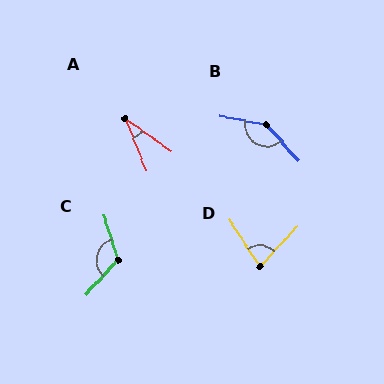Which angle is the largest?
B, at approximately 143 degrees.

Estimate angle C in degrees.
Approximately 121 degrees.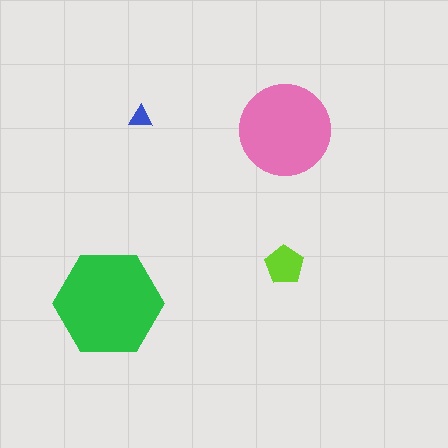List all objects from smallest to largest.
The blue triangle, the lime pentagon, the pink circle, the green hexagon.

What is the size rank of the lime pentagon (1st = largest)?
3rd.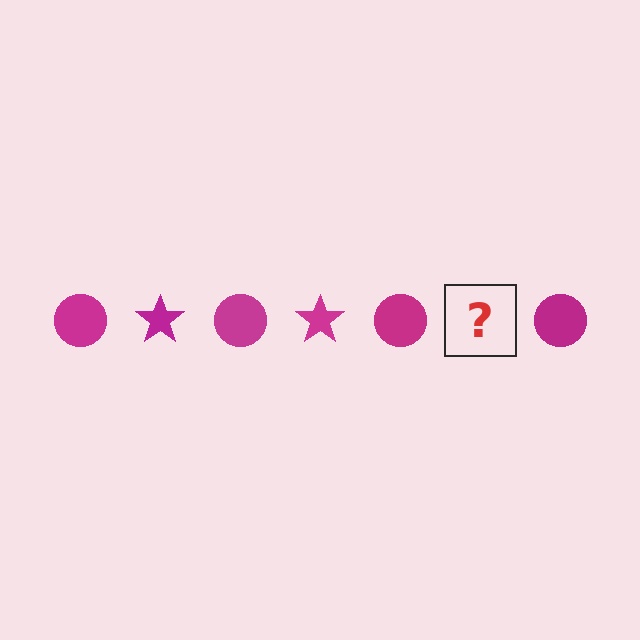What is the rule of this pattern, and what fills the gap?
The rule is that the pattern cycles through circle, star shapes in magenta. The gap should be filled with a magenta star.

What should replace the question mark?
The question mark should be replaced with a magenta star.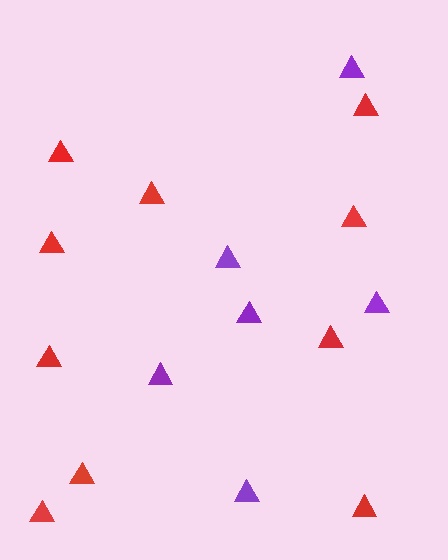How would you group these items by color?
There are 2 groups: one group of red triangles (10) and one group of purple triangles (6).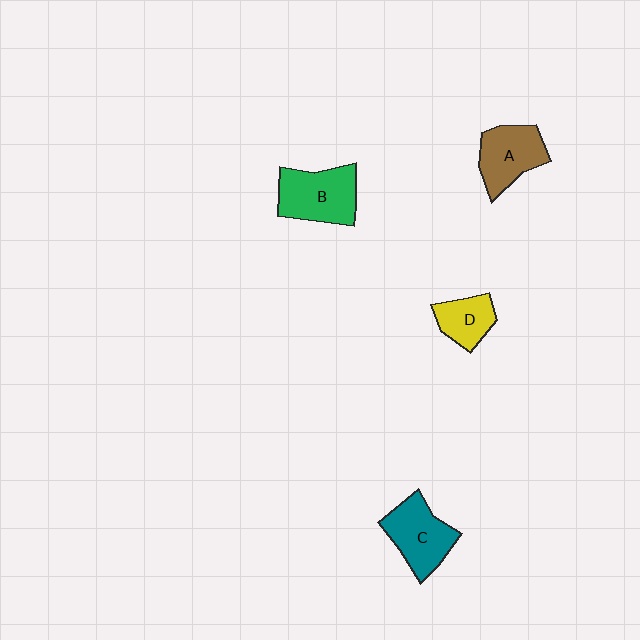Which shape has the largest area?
Shape B (green).